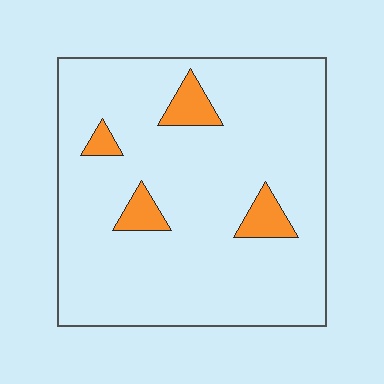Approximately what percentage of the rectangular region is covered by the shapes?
Approximately 10%.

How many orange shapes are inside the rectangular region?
4.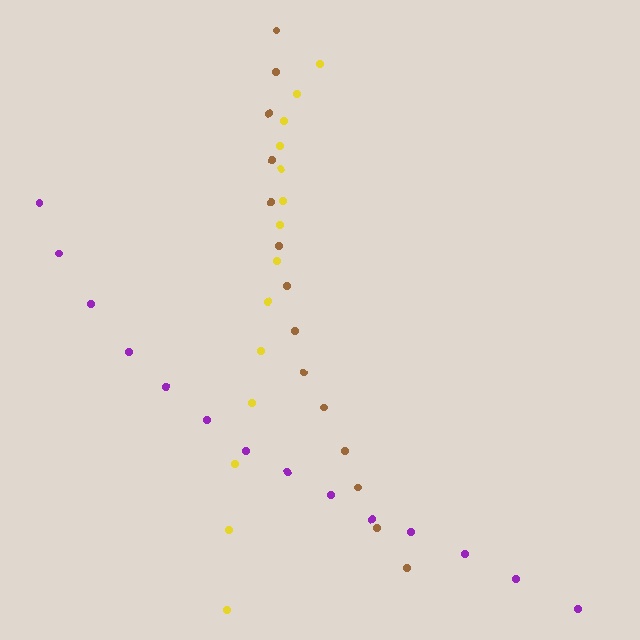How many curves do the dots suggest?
There are 3 distinct paths.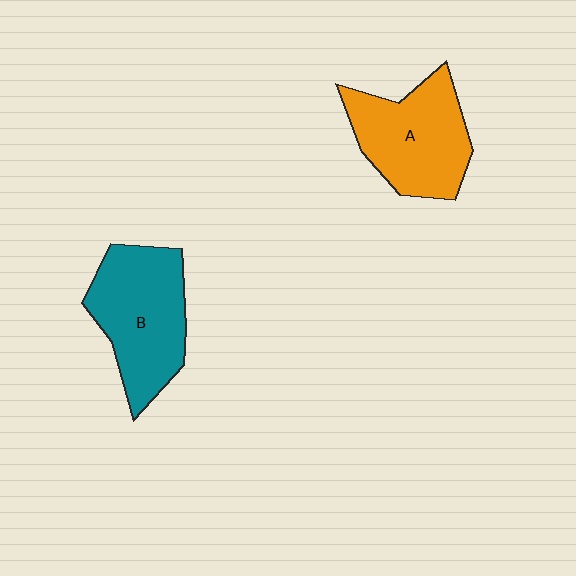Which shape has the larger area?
Shape B (teal).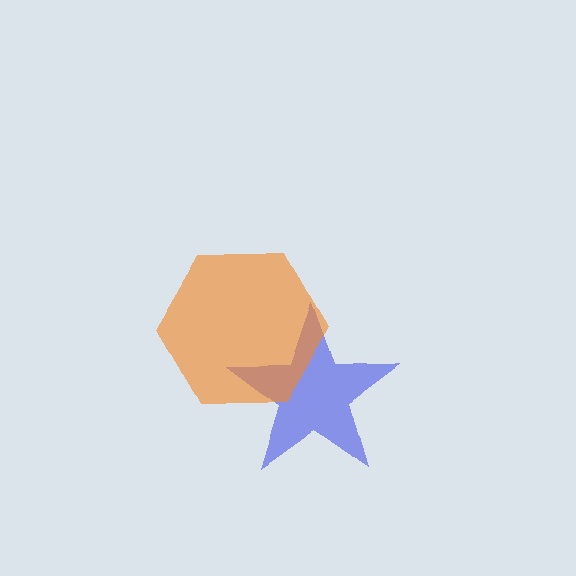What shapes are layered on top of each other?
The layered shapes are: a blue star, an orange hexagon.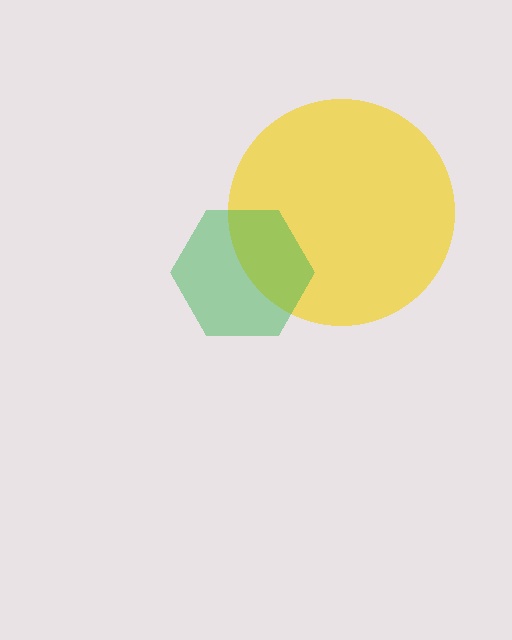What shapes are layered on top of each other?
The layered shapes are: a yellow circle, a green hexagon.